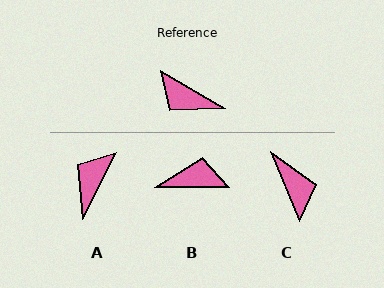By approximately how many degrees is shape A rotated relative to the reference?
Approximately 86 degrees clockwise.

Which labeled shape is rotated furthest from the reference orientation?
B, about 150 degrees away.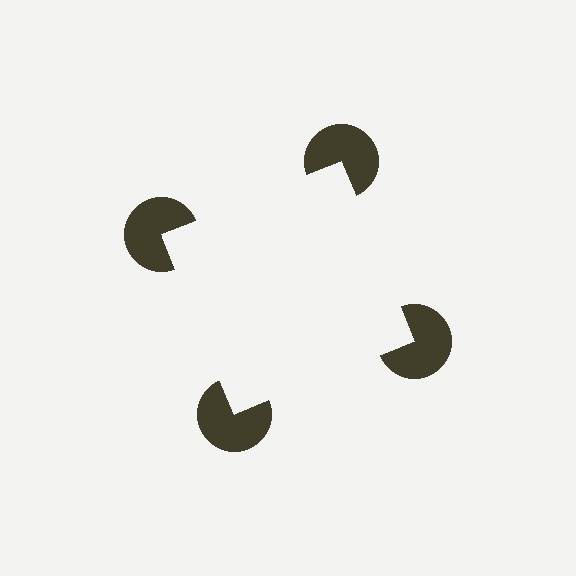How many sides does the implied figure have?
4 sides.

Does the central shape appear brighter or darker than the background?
It typically appears slightly brighter than the background, even though no actual brightness change is drawn.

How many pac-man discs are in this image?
There are 4 — one at each vertex of the illusory square.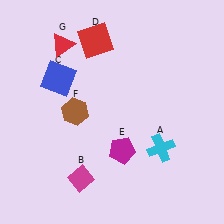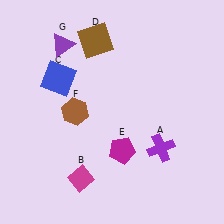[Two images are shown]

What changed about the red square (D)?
In Image 1, D is red. In Image 2, it changed to brown.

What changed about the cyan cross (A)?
In Image 1, A is cyan. In Image 2, it changed to purple.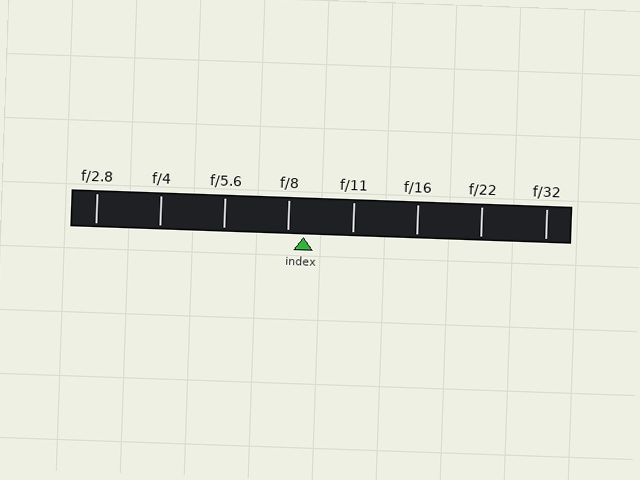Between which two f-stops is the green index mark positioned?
The index mark is between f/8 and f/11.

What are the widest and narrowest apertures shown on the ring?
The widest aperture shown is f/2.8 and the narrowest is f/32.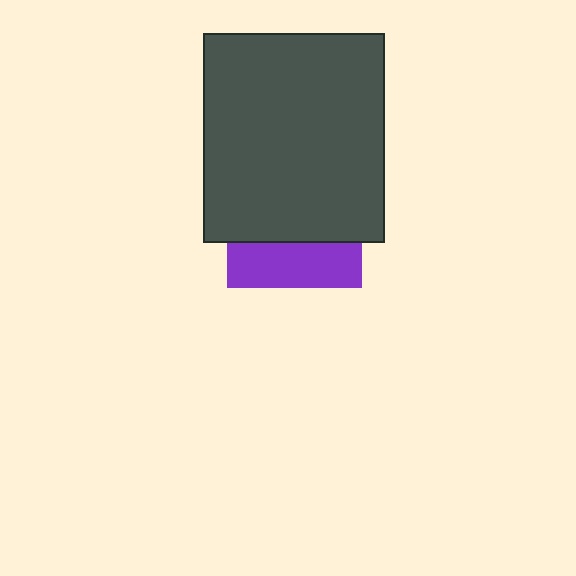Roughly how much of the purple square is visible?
A small part of it is visible (roughly 32%).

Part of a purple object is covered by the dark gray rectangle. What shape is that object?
It is a square.